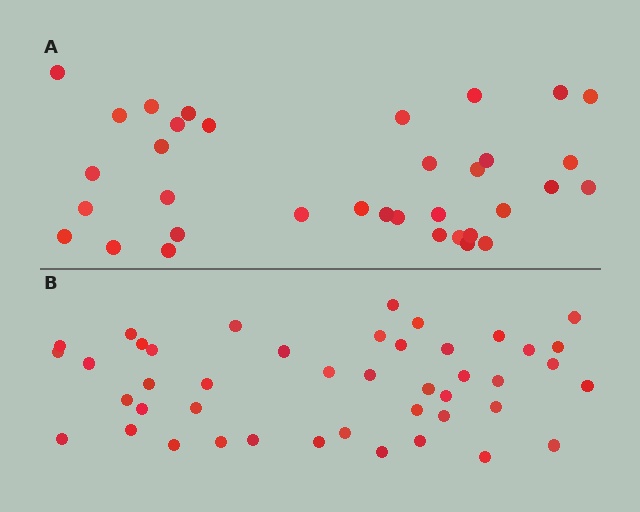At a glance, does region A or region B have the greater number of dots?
Region B (the bottom region) has more dots.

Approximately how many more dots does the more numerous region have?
Region B has roughly 8 or so more dots than region A.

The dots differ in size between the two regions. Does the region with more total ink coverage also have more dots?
No. Region A has more total ink coverage because its dots are larger, but region B actually contains more individual dots. Total area can be misleading — the number of items is what matters here.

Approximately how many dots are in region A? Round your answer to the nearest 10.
About 40 dots. (The exact count is 35, which rounds to 40.)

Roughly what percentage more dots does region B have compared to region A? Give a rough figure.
About 25% more.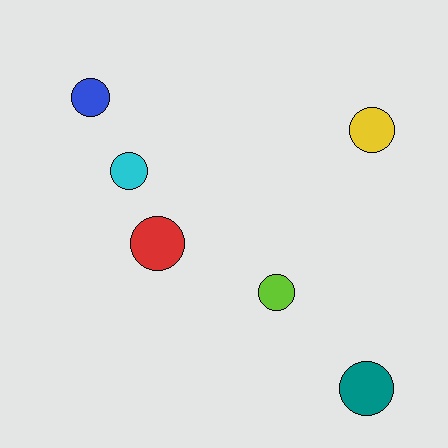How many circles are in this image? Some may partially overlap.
There are 6 circles.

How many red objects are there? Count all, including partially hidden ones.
There is 1 red object.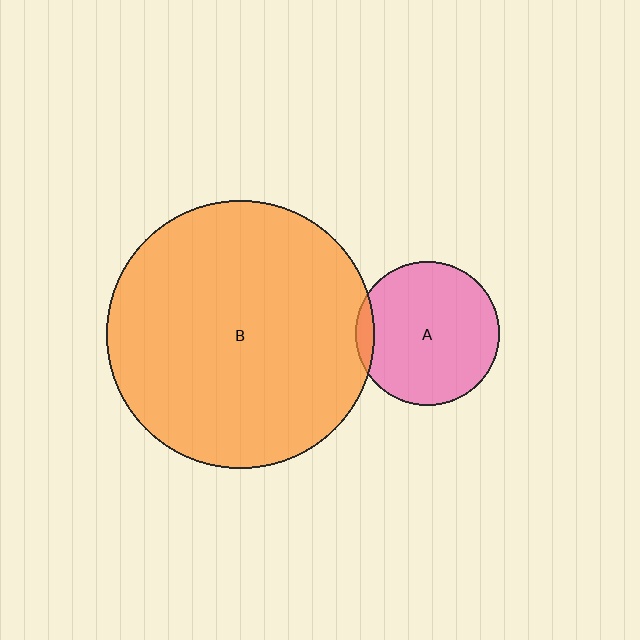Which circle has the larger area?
Circle B (orange).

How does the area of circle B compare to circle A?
Approximately 3.5 times.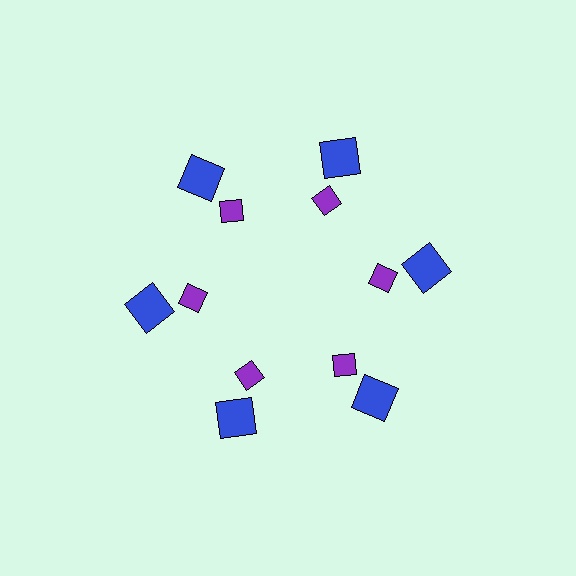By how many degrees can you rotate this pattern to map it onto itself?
The pattern maps onto itself every 60 degrees of rotation.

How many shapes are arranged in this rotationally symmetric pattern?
There are 12 shapes, arranged in 6 groups of 2.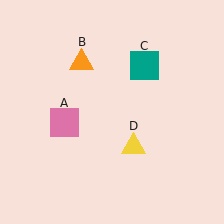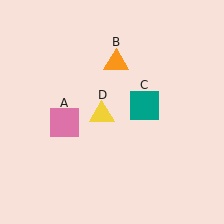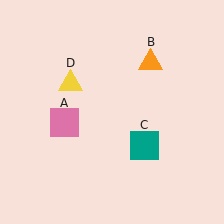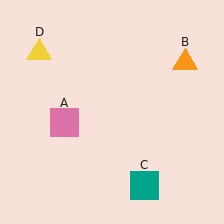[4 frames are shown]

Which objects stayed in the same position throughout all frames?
Pink square (object A) remained stationary.